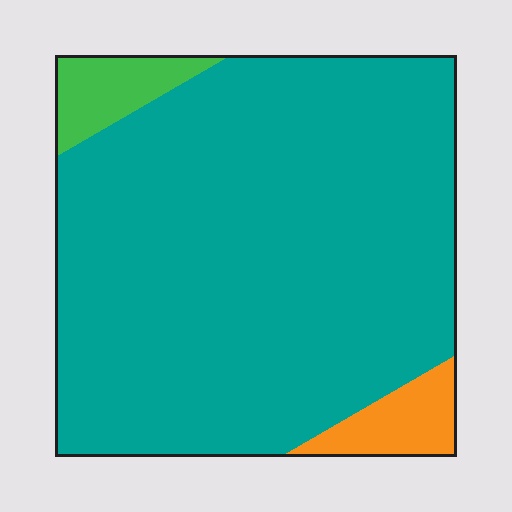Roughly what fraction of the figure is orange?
Orange covers 6% of the figure.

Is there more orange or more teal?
Teal.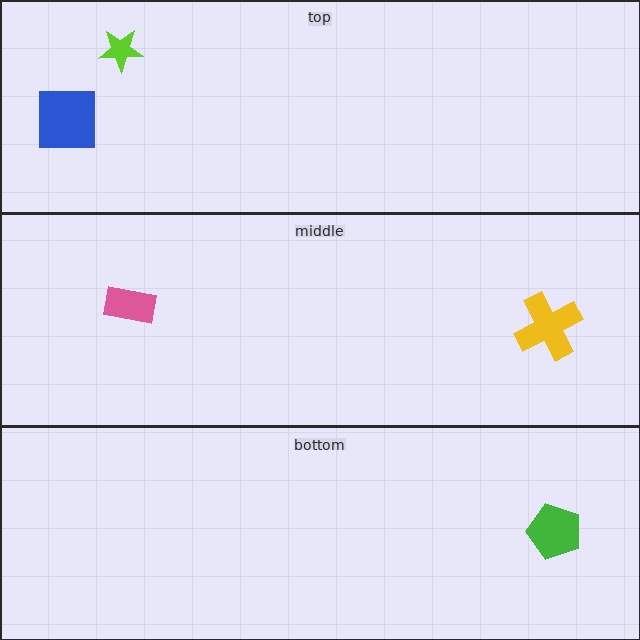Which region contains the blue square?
The top region.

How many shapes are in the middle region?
2.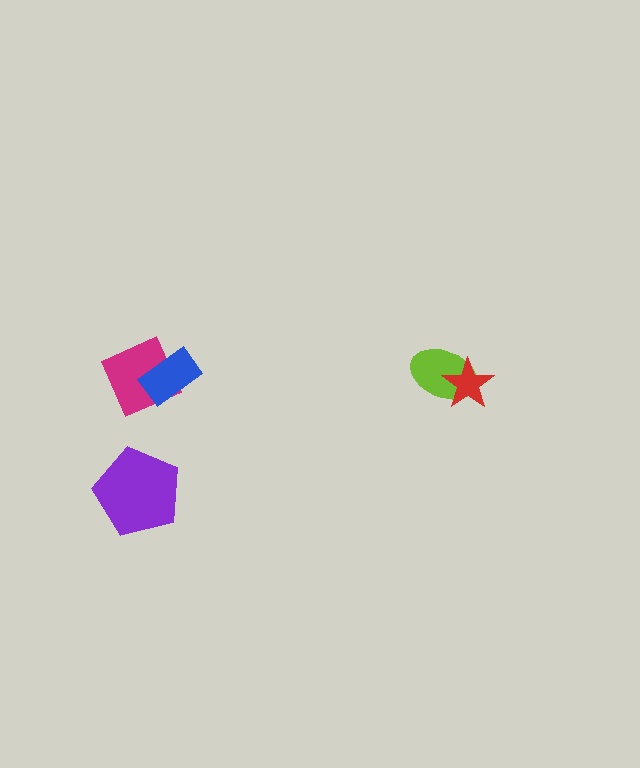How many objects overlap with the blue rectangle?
1 object overlaps with the blue rectangle.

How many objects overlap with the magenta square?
1 object overlaps with the magenta square.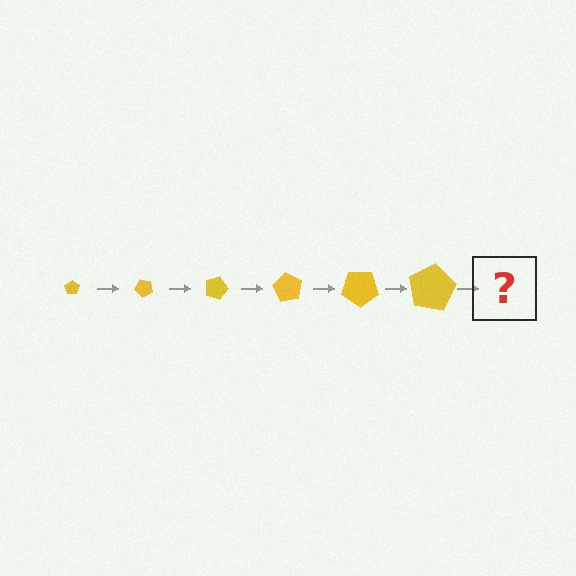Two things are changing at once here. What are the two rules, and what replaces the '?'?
The two rules are that the pentagon grows larger each step and it rotates 45 degrees each step. The '?' should be a pentagon, larger than the previous one and rotated 270 degrees from the start.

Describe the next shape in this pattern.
It should be a pentagon, larger than the previous one and rotated 270 degrees from the start.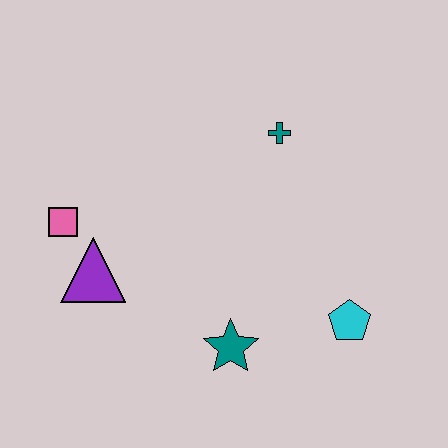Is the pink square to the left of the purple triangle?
Yes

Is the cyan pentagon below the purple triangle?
Yes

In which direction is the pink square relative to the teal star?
The pink square is to the left of the teal star.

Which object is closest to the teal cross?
The cyan pentagon is closest to the teal cross.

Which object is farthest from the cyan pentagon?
The pink square is farthest from the cyan pentagon.